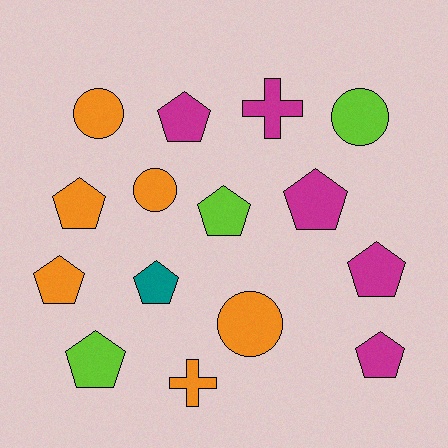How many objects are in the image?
There are 15 objects.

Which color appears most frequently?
Orange, with 6 objects.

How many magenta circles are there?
There are no magenta circles.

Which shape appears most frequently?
Pentagon, with 9 objects.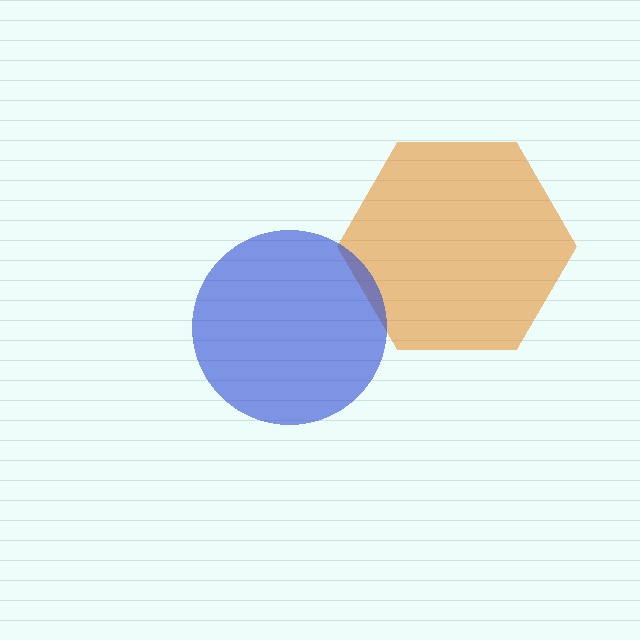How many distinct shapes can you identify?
There are 2 distinct shapes: an orange hexagon, a blue circle.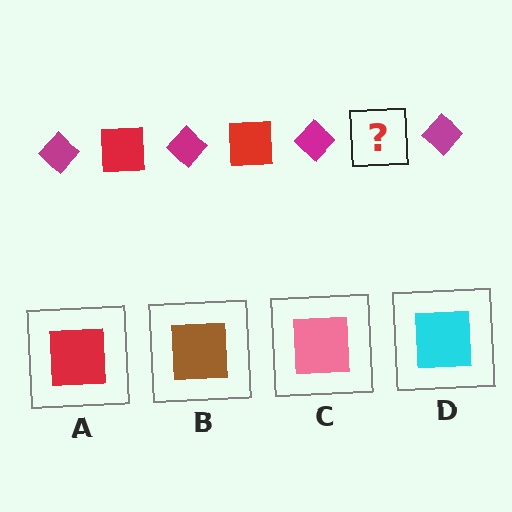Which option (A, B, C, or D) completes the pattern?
A.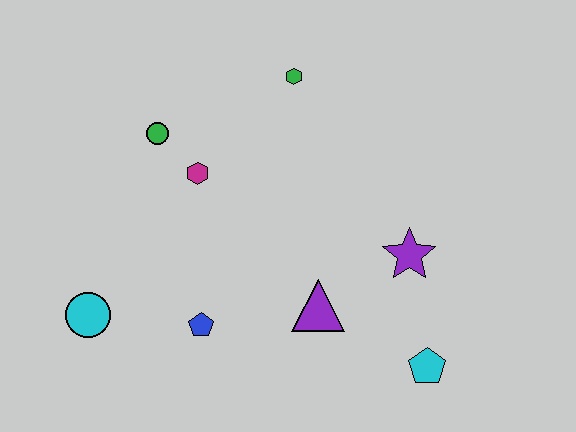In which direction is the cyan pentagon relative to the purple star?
The cyan pentagon is below the purple star.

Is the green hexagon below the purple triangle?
No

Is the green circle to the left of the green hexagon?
Yes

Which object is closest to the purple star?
The purple triangle is closest to the purple star.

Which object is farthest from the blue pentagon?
The green hexagon is farthest from the blue pentagon.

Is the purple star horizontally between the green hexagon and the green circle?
No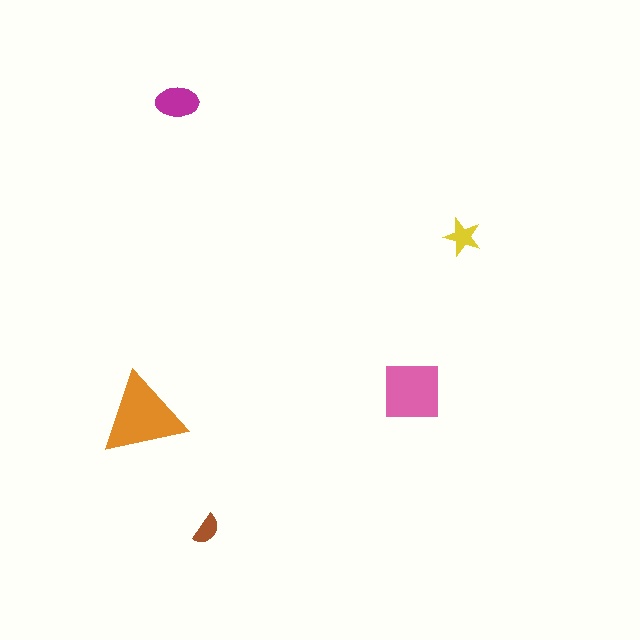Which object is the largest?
The orange triangle.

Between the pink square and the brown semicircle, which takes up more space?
The pink square.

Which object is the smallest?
The brown semicircle.